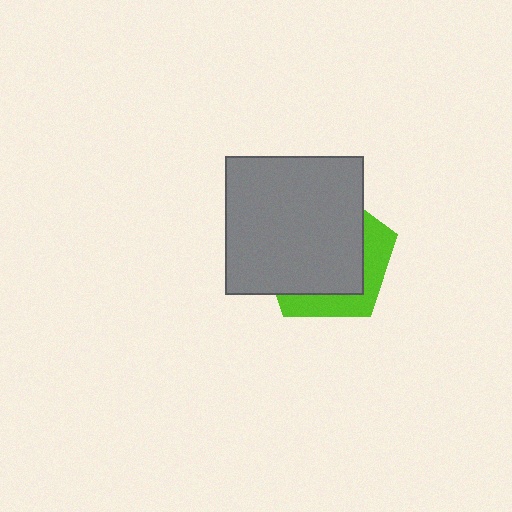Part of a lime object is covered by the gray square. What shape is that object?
It is a pentagon.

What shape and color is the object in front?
The object in front is a gray square.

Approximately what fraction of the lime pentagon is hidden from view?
Roughly 70% of the lime pentagon is hidden behind the gray square.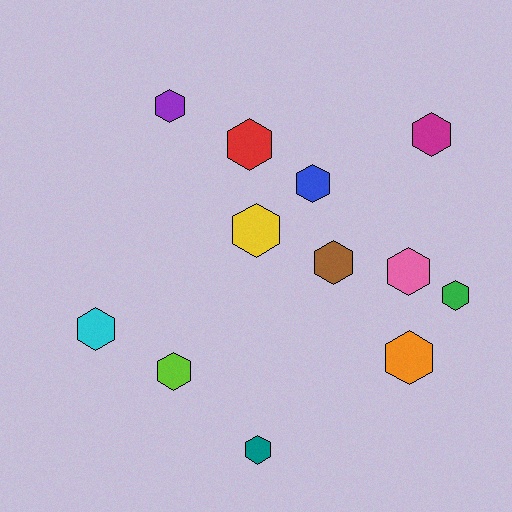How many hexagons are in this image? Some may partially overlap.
There are 12 hexagons.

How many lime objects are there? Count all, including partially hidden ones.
There is 1 lime object.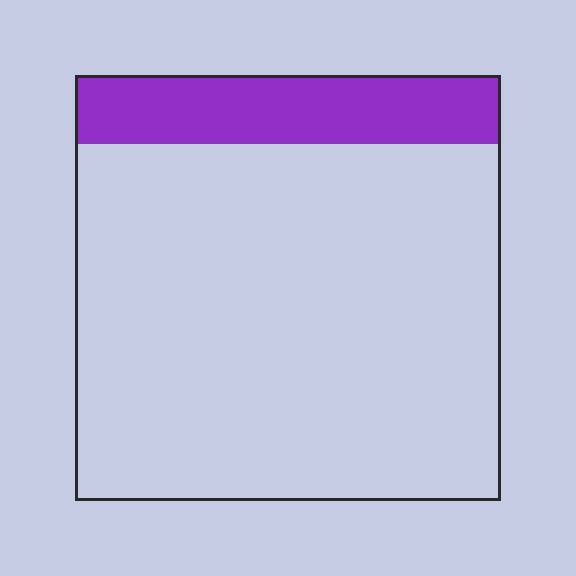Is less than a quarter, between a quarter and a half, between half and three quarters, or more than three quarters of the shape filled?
Less than a quarter.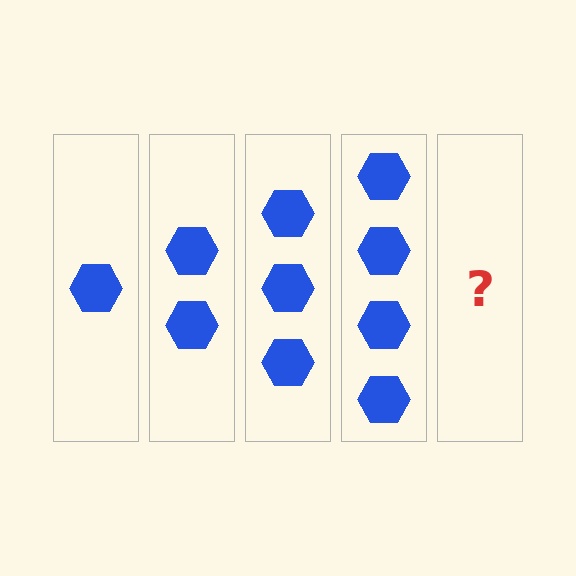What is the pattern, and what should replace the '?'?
The pattern is that each step adds one more hexagon. The '?' should be 5 hexagons.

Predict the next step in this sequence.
The next step is 5 hexagons.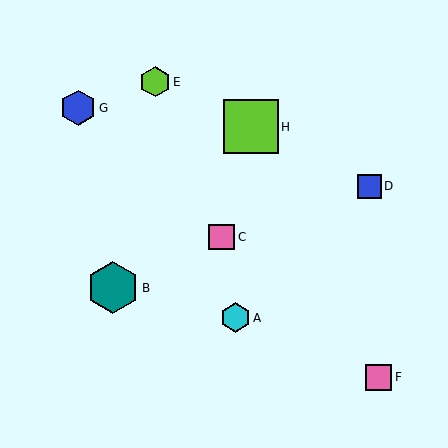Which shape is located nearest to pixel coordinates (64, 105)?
The blue hexagon (labeled G) at (78, 108) is nearest to that location.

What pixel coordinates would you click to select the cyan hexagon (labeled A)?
Click at (236, 318) to select the cyan hexagon A.